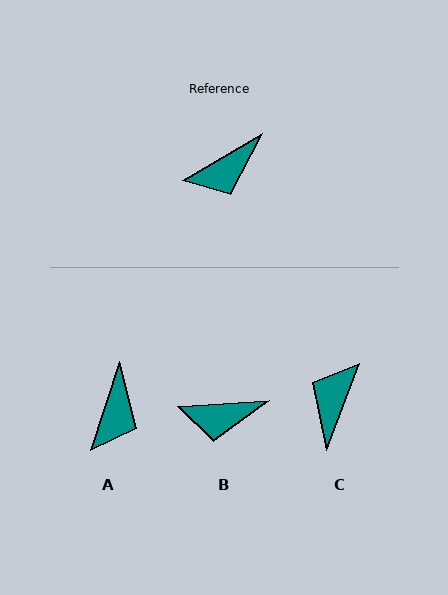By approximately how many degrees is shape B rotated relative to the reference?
Approximately 27 degrees clockwise.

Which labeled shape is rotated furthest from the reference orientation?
C, about 141 degrees away.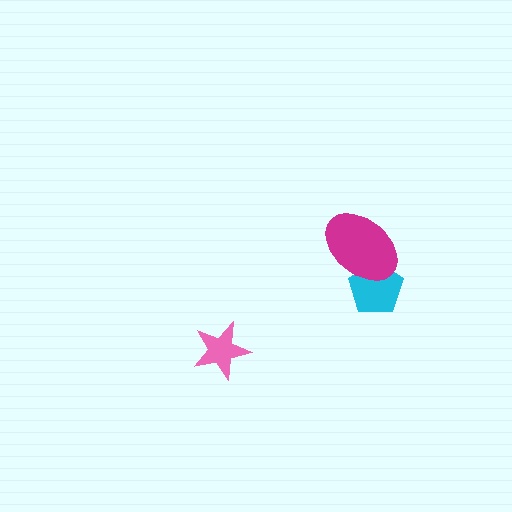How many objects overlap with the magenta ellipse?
1 object overlaps with the magenta ellipse.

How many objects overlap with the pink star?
0 objects overlap with the pink star.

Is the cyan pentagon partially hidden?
Yes, it is partially covered by another shape.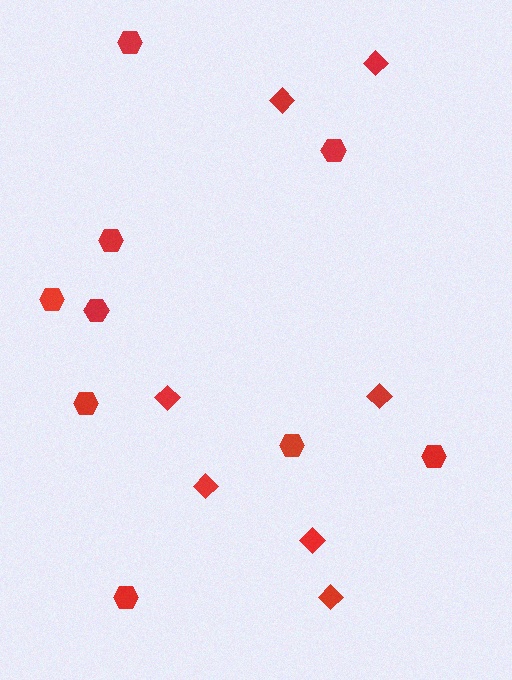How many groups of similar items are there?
There are 2 groups: one group of diamonds (7) and one group of hexagons (9).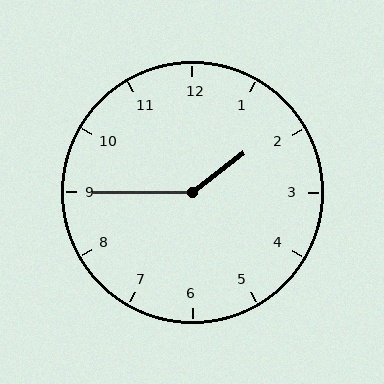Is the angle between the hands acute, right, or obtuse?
It is obtuse.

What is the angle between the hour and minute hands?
Approximately 142 degrees.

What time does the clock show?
1:45.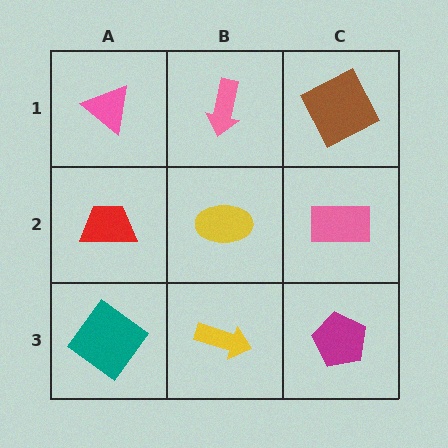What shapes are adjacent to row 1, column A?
A red trapezoid (row 2, column A), a pink arrow (row 1, column B).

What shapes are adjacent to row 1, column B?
A yellow ellipse (row 2, column B), a pink triangle (row 1, column A), a brown square (row 1, column C).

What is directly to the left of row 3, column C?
A yellow arrow.